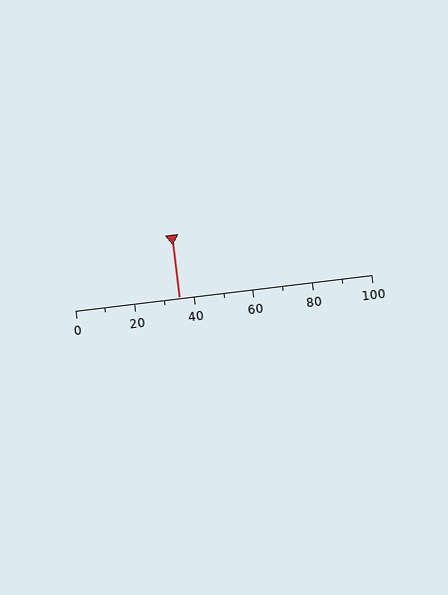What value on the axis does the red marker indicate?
The marker indicates approximately 35.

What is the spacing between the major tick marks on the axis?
The major ticks are spaced 20 apart.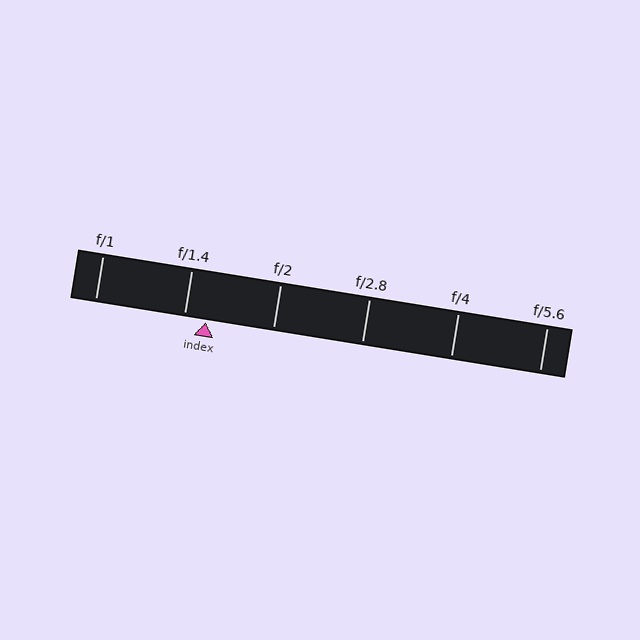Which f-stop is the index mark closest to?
The index mark is closest to f/1.4.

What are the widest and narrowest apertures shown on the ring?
The widest aperture shown is f/1 and the narrowest is f/5.6.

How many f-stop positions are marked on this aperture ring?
There are 6 f-stop positions marked.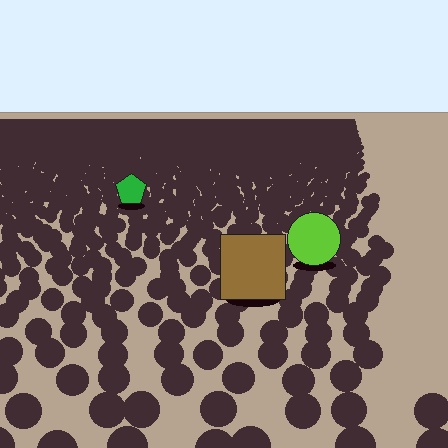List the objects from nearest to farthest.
From nearest to farthest: the brown square, the lime circle, the green pentagon.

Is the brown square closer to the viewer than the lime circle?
Yes. The brown square is closer — you can tell from the texture gradient: the ground texture is coarser near it.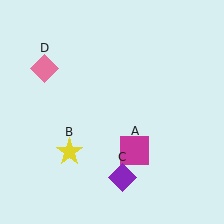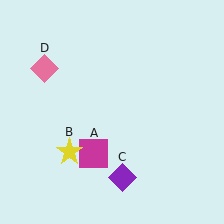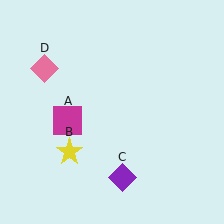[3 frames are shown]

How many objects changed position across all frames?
1 object changed position: magenta square (object A).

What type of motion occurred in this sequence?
The magenta square (object A) rotated clockwise around the center of the scene.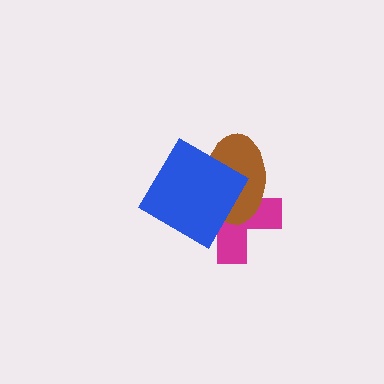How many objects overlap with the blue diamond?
2 objects overlap with the blue diamond.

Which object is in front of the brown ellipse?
The blue diamond is in front of the brown ellipse.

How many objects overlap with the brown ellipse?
2 objects overlap with the brown ellipse.